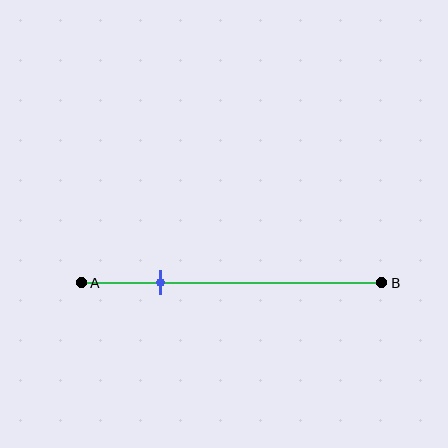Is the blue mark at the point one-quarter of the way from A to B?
Yes, the mark is approximately at the one-quarter point.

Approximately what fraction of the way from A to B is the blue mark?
The blue mark is approximately 25% of the way from A to B.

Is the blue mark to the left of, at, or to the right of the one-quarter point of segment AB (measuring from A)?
The blue mark is approximately at the one-quarter point of segment AB.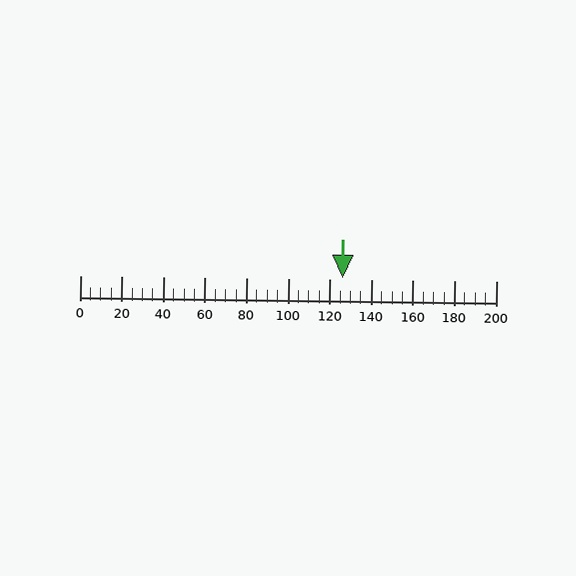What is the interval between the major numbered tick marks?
The major tick marks are spaced 20 units apart.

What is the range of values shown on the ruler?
The ruler shows values from 0 to 200.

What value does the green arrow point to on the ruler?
The green arrow points to approximately 126.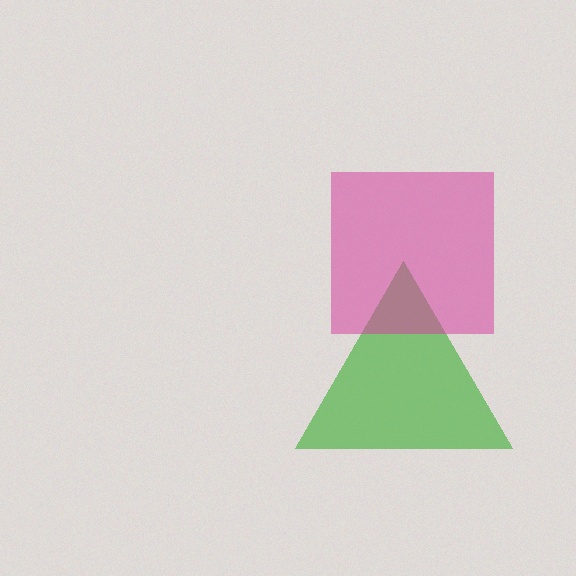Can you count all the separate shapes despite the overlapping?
Yes, there are 2 separate shapes.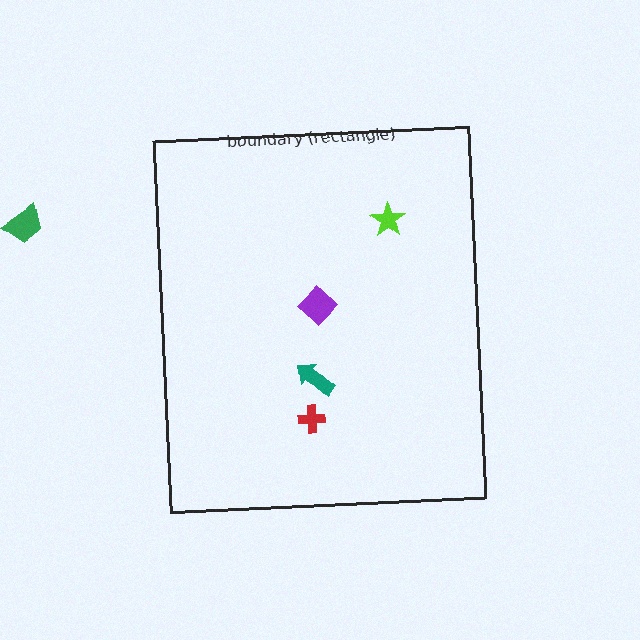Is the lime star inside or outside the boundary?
Inside.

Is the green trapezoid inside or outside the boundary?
Outside.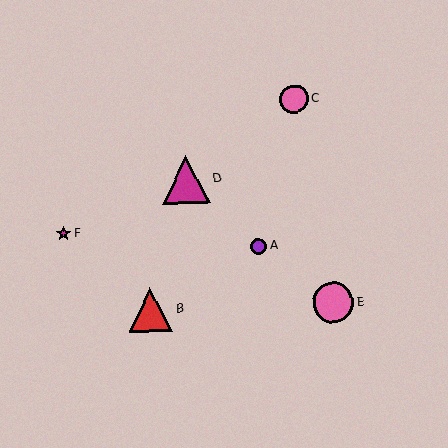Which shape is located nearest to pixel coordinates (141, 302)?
The red triangle (labeled B) at (150, 310) is nearest to that location.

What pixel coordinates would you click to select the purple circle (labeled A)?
Click at (258, 246) to select the purple circle A.